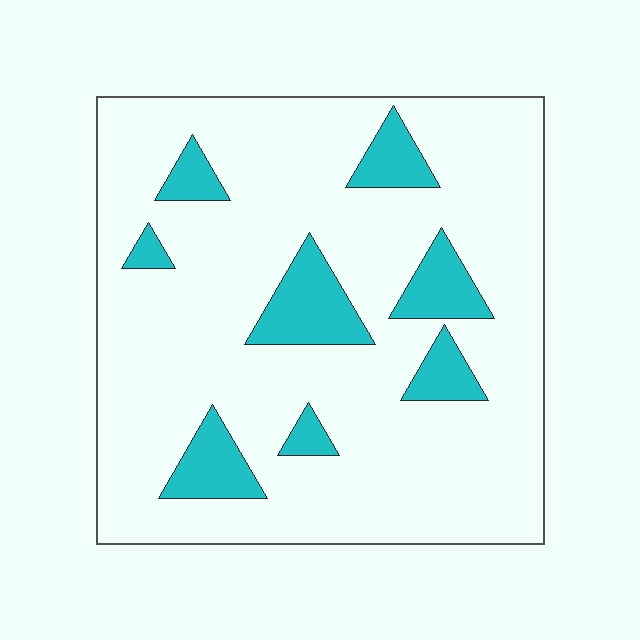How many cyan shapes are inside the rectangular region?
8.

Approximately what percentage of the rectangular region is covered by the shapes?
Approximately 15%.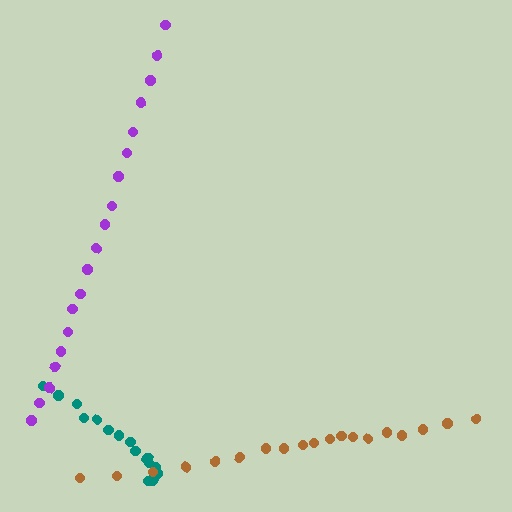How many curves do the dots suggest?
There are 3 distinct paths.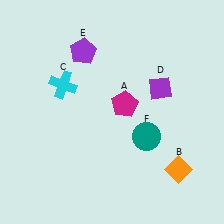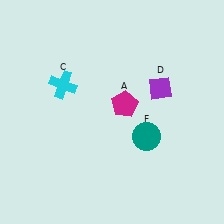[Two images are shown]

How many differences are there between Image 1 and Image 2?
There are 2 differences between the two images.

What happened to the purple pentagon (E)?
The purple pentagon (E) was removed in Image 2. It was in the top-left area of Image 1.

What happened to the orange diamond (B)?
The orange diamond (B) was removed in Image 2. It was in the bottom-right area of Image 1.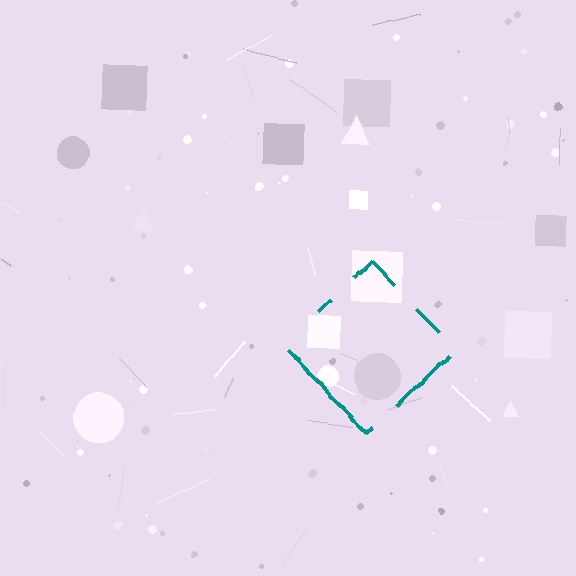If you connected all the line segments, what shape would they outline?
They would outline a diamond.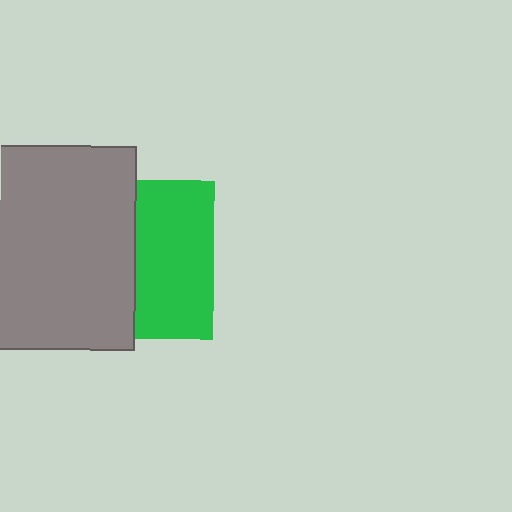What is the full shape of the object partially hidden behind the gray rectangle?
The partially hidden object is a green square.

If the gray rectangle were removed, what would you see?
You would see the complete green square.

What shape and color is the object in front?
The object in front is a gray rectangle.